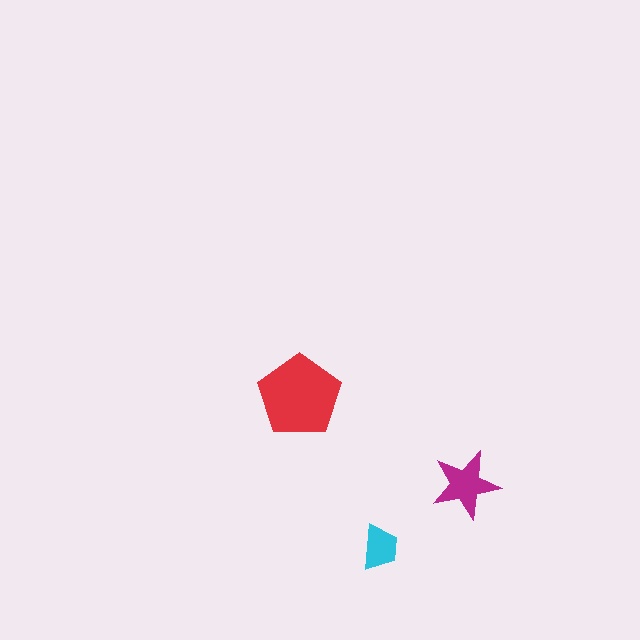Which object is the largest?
The red pentagon.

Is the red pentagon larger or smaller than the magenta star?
Larger.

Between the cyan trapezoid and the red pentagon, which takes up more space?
The red pentagon.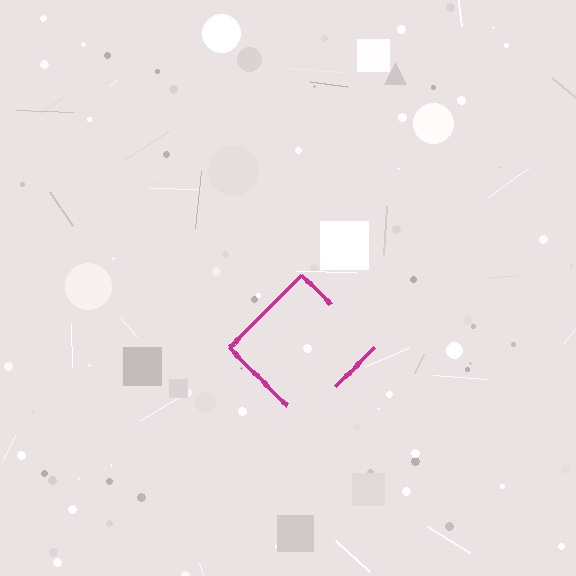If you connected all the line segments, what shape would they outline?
They would outline a diamond.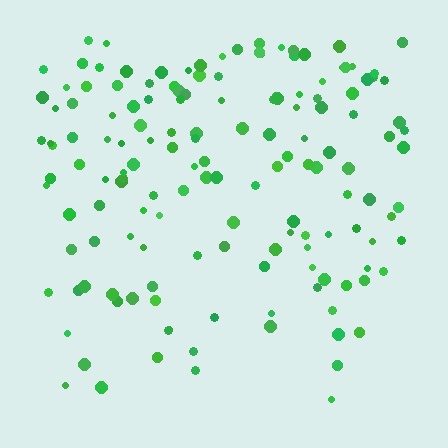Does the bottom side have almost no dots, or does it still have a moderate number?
Still a moderate number, just noticeably fewer than the top.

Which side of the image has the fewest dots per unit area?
The bottom.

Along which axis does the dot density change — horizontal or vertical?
Vertical.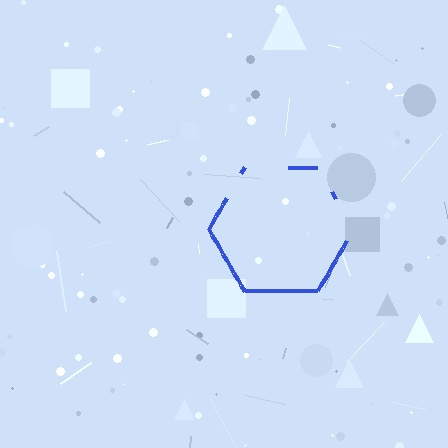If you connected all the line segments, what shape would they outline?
They would outline a hexagon.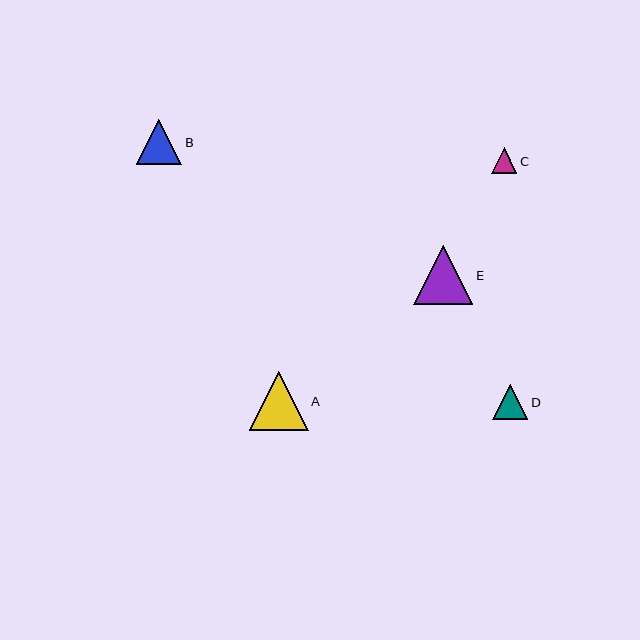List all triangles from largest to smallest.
From largest to smallest: E, A, B, D, C.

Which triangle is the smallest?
Triangle C is the smallest with a size of approximately 26 pixels.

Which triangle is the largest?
Triangle E is the largest with a size of approximately 59 pixels.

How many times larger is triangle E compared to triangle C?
Triangle E is approximately 2.3 times the size of triangle C.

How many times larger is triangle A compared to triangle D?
Triangle A is approximately 1.7 times the size of triangle D.